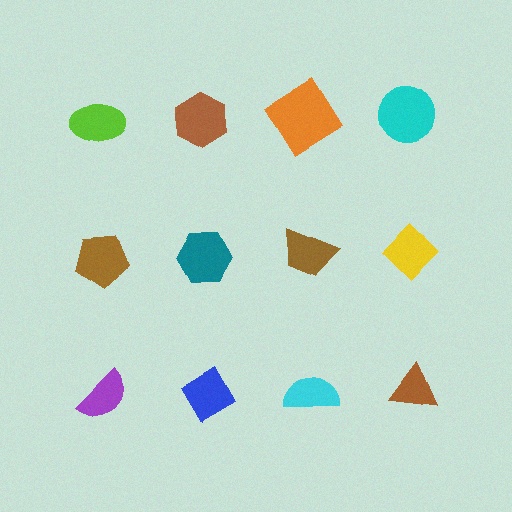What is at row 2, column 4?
A yellow diamond.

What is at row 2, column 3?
A brown trapezoid.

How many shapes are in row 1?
4 shapes.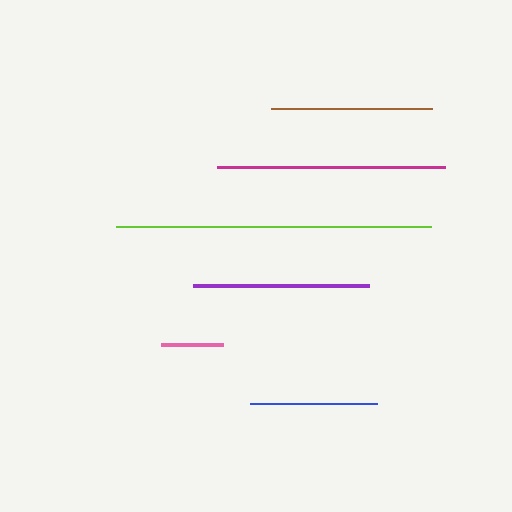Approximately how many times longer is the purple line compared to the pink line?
The purple line is approximately 2.9 times the length of the pink line.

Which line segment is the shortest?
The pink line is the shortest at approximately 61 pixels.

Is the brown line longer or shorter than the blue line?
The brown line is longer than the blue line.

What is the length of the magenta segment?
The magenta segment is approximately 228 pixels long.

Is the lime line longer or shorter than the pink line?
The lime line is longer than the pink line.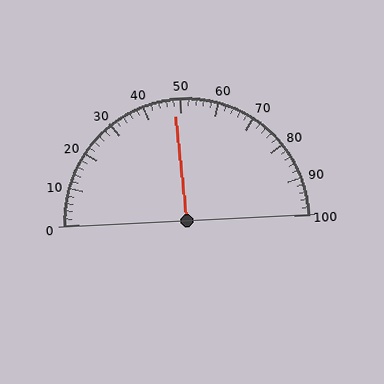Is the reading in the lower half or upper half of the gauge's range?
The reading is in the lower half of the range (0 to 100).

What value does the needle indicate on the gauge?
The needle indicates approximately 48.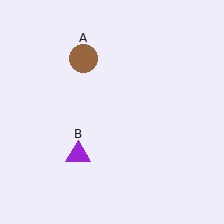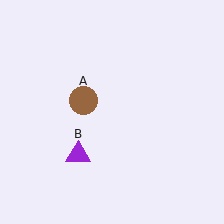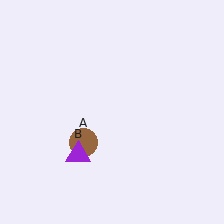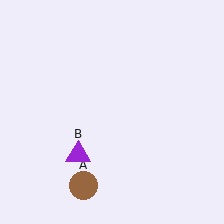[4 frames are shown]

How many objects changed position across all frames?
1 object changed position: brown circle (object A).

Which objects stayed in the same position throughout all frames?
Purple triangle (object B) remained stationary.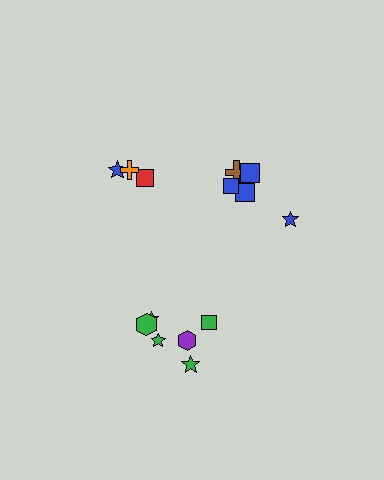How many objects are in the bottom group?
There are 6 objects.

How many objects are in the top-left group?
There are 3 objects.